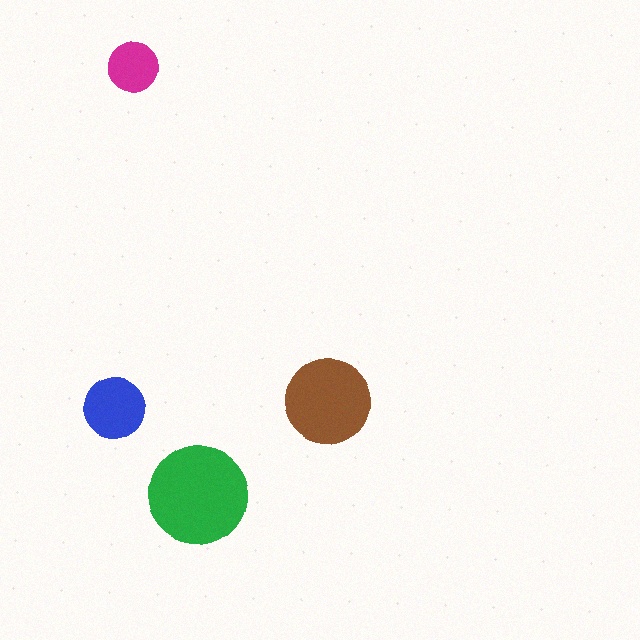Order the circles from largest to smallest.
the green one, the brown one, the blue one, the magenta one.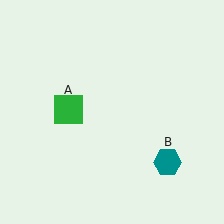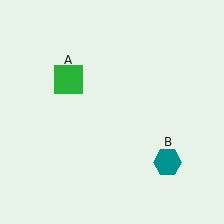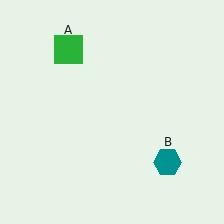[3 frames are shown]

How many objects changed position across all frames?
1 object changed position: green square (object A).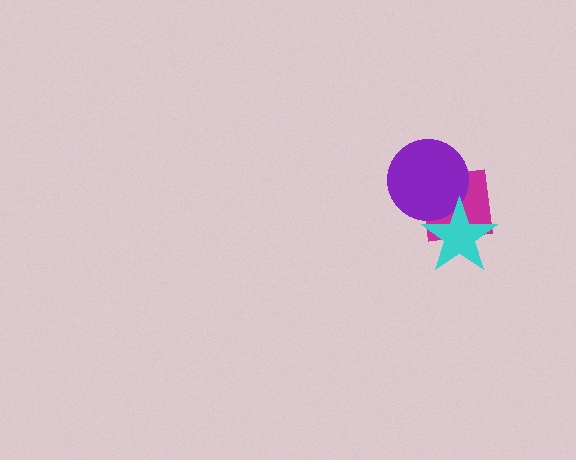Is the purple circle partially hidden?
Yes, it is partially covered by another shape.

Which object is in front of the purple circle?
The cyan star is in front of the purple circle.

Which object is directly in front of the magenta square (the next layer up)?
The purple circle is directly in front of the magenta square.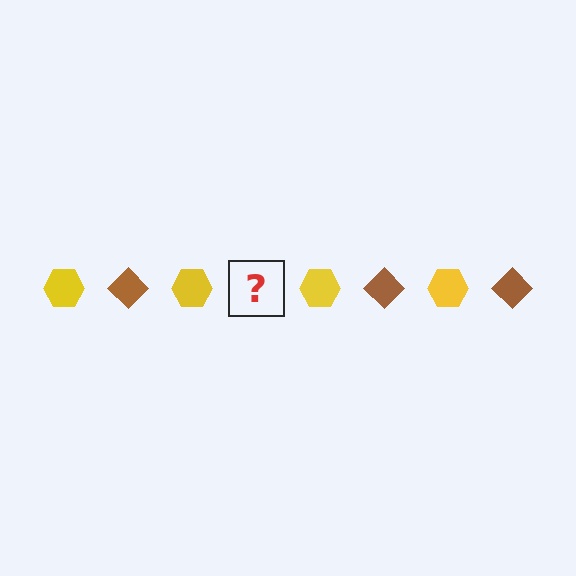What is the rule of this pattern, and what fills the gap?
The rule is that the pattern alternates between yellow hexagon and brown diamond. The gap should be filled with a brown diamond.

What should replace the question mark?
The question mark should be replaced with a brown diamond.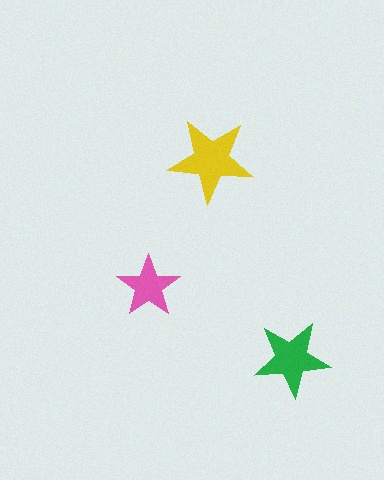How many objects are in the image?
There are 3 objects in the image.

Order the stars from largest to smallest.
the yellow one, the green one, the pink one.